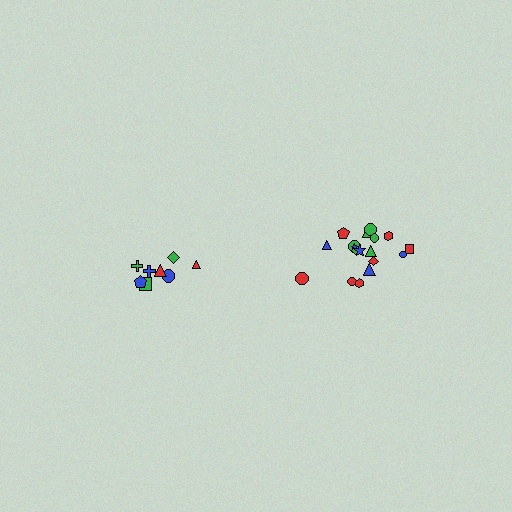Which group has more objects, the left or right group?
The right group.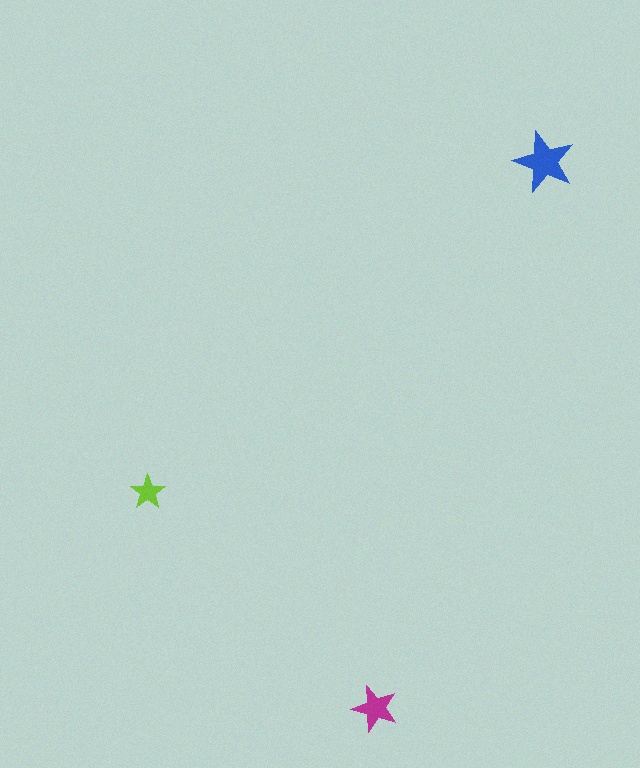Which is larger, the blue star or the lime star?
The blue one.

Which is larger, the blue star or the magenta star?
The blue one.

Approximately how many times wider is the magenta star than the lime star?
About 1.5 times wider.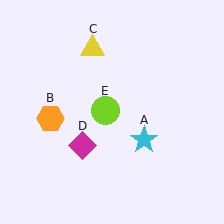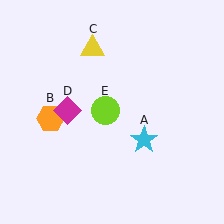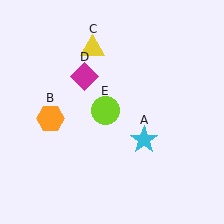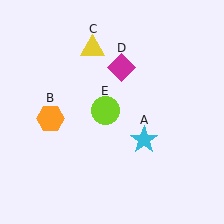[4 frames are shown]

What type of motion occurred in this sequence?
The magenta diamond (object D) rotated clockwise around the center of the scene.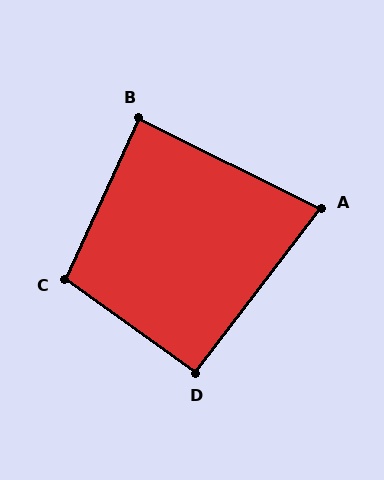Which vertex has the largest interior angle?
C, at approximately 101 degrees.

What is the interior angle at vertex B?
Approximately 88 degrees (approximately right).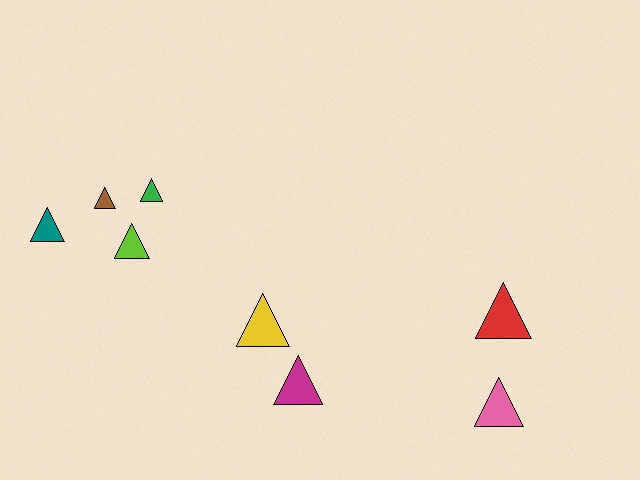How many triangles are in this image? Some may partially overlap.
There are 8 triangles.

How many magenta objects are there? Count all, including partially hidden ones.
There is 1 magenta object.